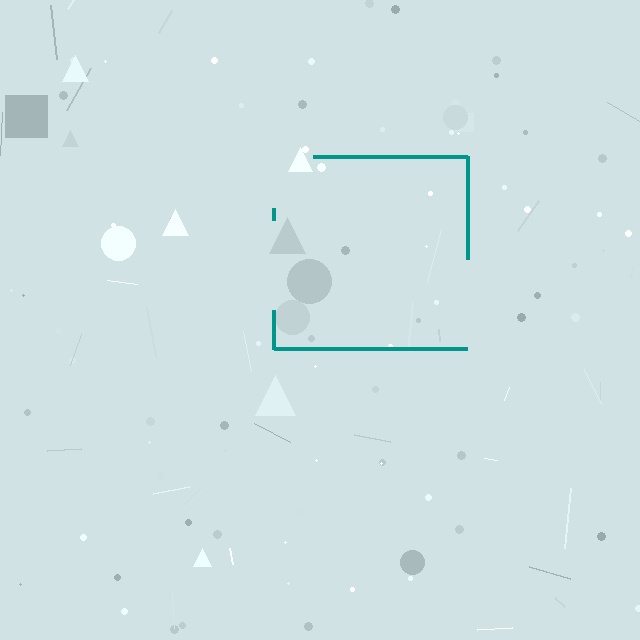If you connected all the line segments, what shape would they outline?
They would outline a square.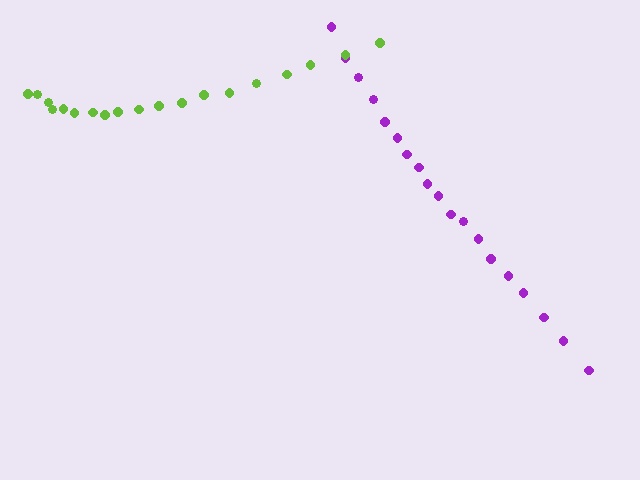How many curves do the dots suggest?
There are 2 distinct paths.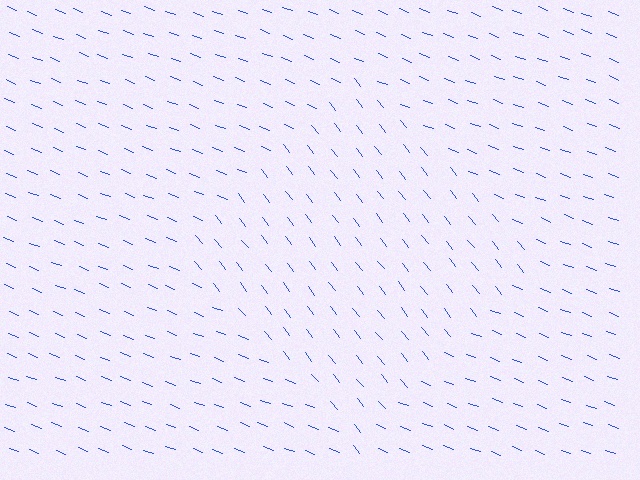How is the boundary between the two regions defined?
The boundary is defined purely by a change in line orientation (approximately 30 degrees difference). All lines are the same color and thickness.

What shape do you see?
I see a diamond.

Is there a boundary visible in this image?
Yes, there is a texture boundary formed by a change in line orientation.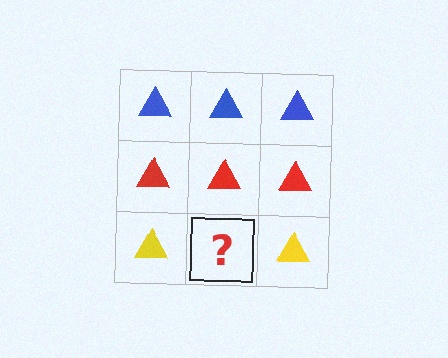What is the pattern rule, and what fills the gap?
The rule is that each row has a consistent color. The gap should be filled with a yellow triangle.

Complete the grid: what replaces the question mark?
The question mark should be replaced with a yellow triangle.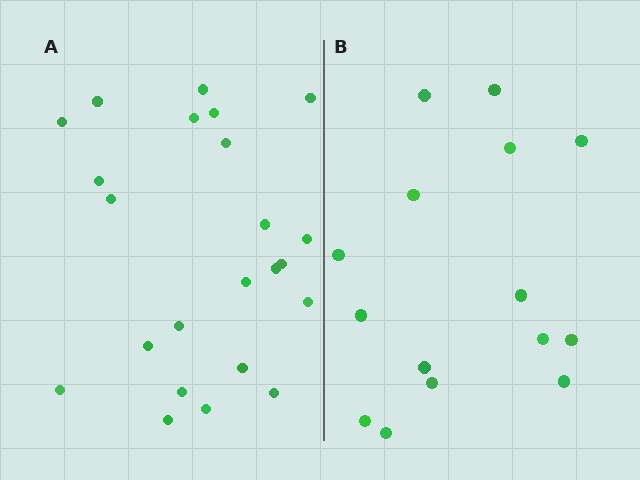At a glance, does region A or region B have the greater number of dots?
Region A (the left region) has more dots.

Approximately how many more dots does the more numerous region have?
Region A has roughly 8 or so more dots than region B.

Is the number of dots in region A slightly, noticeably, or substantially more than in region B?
Region A has substantially more. The ratio is roughly 1.5 to 1.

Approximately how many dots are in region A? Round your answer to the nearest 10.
About 20 dots. (The exact count is 23, which rounds to 20.)